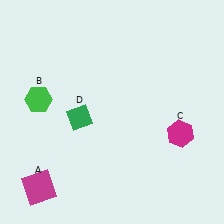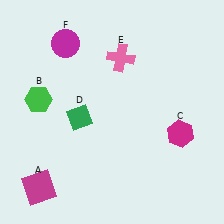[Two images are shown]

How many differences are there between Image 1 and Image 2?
There are 2 differences between the two images.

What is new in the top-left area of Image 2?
A magenta circle (F) was added in the top-left area of Image 2.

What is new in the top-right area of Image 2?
A pink cross (E) was added in the top-right area of Image 2.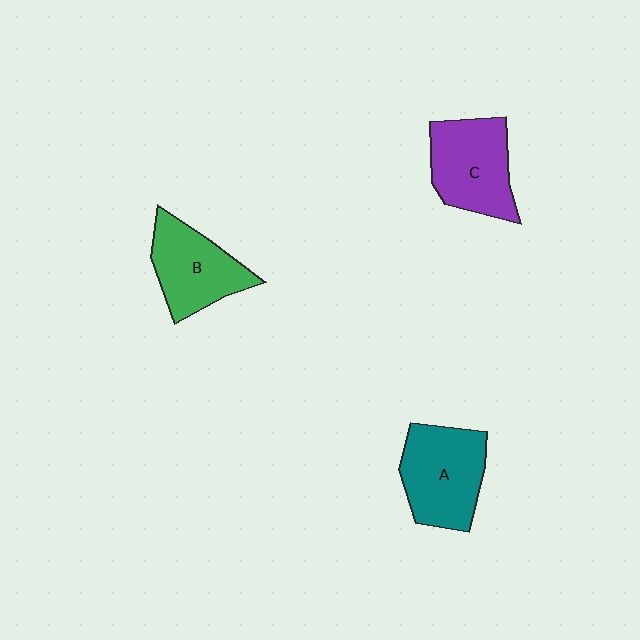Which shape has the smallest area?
Shape B (green).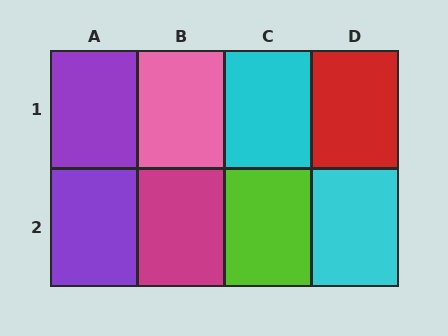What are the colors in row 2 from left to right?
Purple, magenta, lime, cyan.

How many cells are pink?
1 cell is pink.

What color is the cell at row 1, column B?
Pink.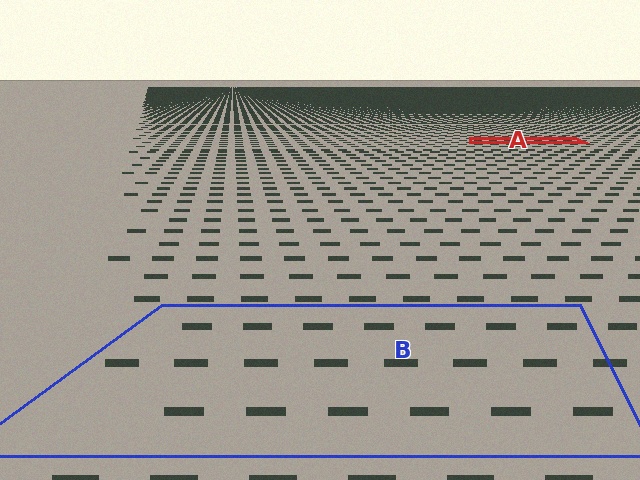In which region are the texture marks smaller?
The texture marks are smaller in region A, because it is farther away.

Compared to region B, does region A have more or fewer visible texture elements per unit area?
Region A has more texture elements per unit area — they are packed more densely because it is farther away.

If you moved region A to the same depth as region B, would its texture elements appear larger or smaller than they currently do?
They would appear larger. At a closer depth, the same texture elements are projected at a bigger on-screen size.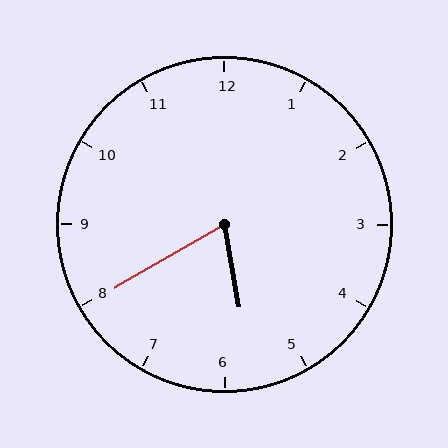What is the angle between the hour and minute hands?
Approximately 70 degrees.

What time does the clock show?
5:40.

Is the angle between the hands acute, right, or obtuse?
It is acute.